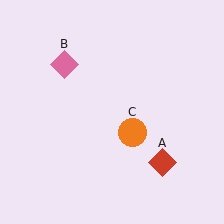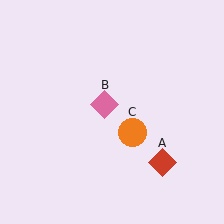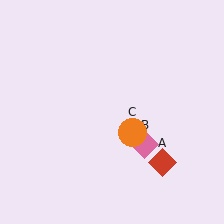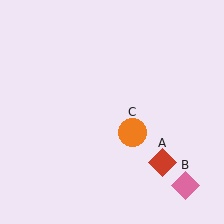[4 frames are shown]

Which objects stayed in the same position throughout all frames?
Red diamond (object A) and orange circle (object C) remained stationary.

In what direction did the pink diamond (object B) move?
The pink diamond (object B) moved down and to the right.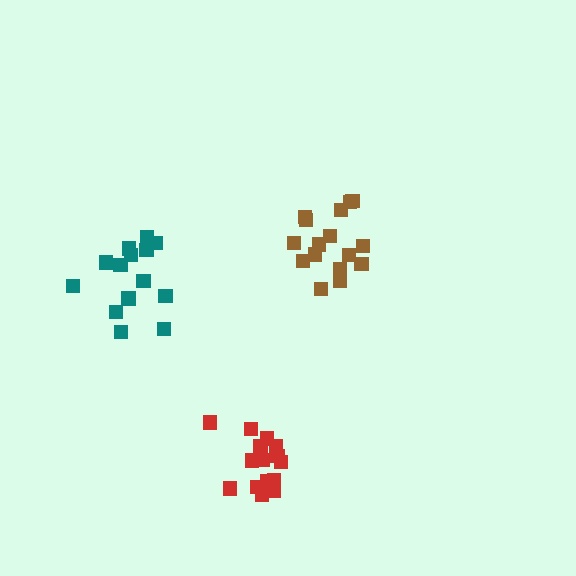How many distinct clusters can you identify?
There are 3 distinct clusters.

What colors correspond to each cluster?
The clusters are colored: teal, brown, red.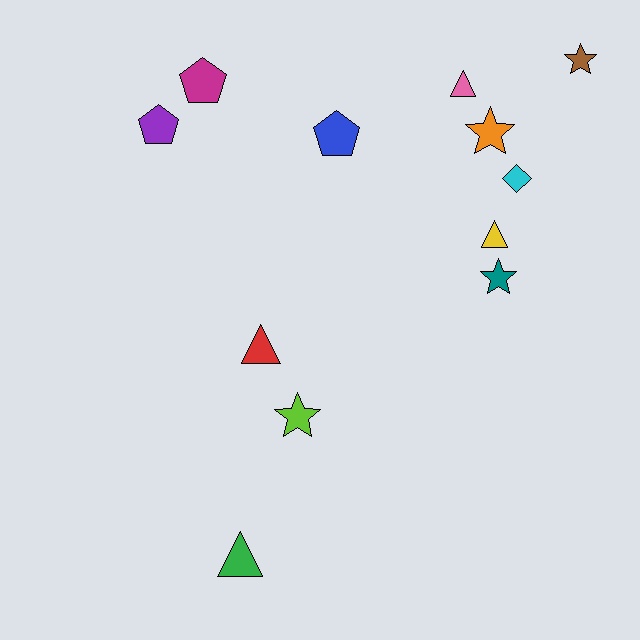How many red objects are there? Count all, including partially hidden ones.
There is 1 red object.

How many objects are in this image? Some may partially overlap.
There are 12 objects.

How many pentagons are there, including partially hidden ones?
There are 3 pentagons.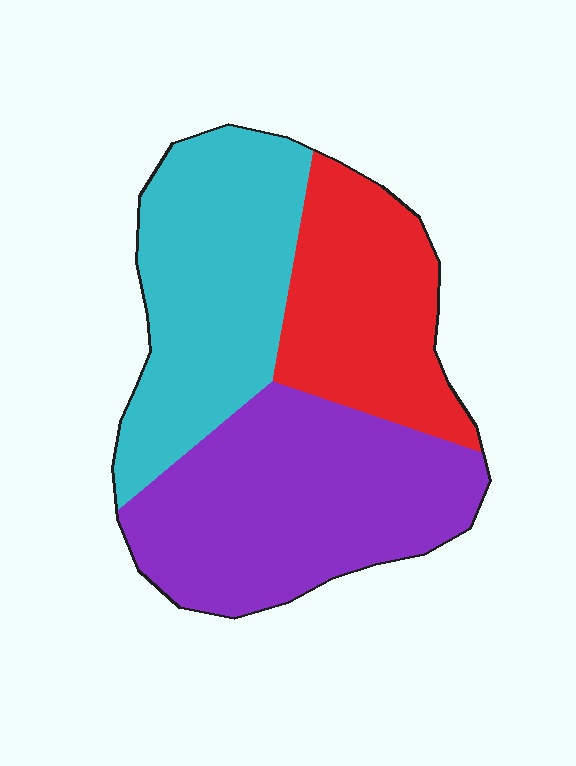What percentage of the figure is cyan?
Cyan covers roughly 35% of the figure.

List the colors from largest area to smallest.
From largest to smallest: purple, cyan, red.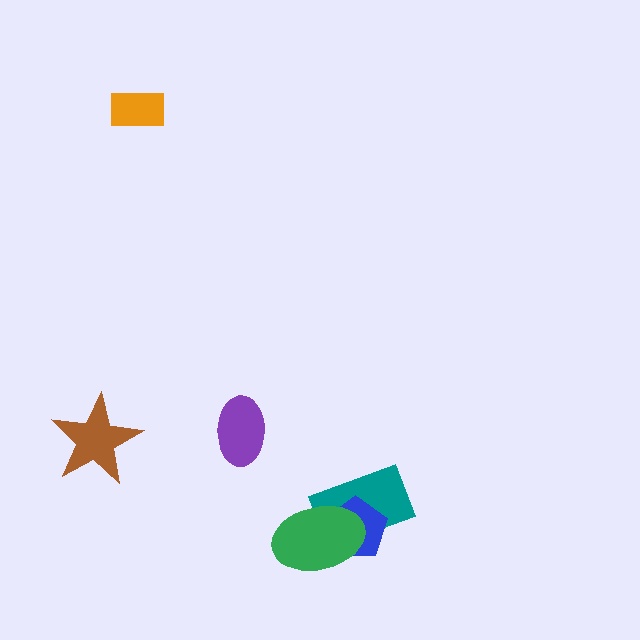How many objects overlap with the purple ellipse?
0 objects overlap with the purple ellipse.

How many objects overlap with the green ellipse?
2 objects overlap with the green ellipse.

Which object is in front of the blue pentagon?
The green ellipse is in front of the blue pentagon.